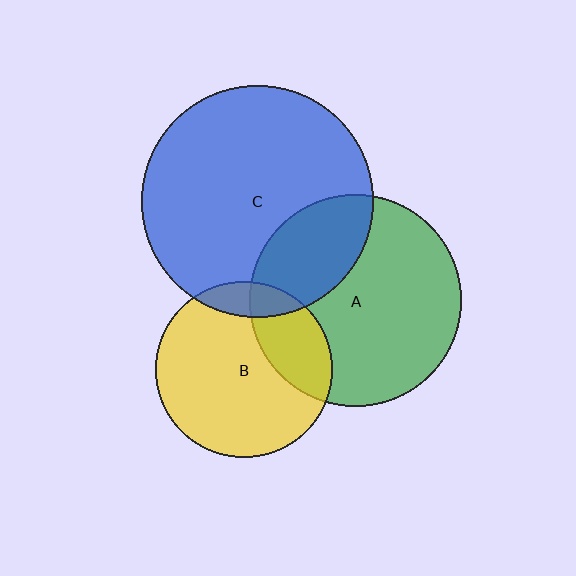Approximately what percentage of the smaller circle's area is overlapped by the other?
Approximately 25%.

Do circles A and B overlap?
Yes.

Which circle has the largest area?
Circle C (blue).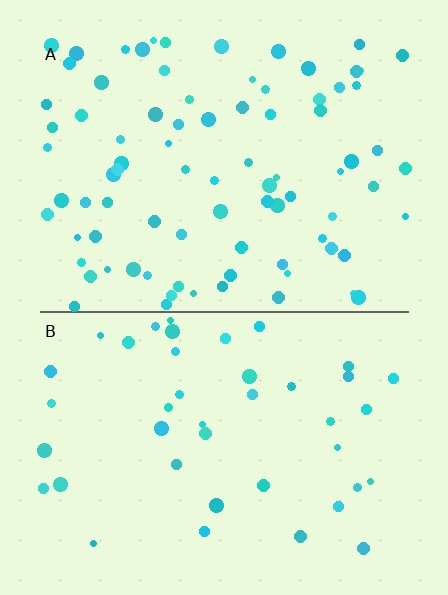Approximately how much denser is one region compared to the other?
Approximately 2.0× — region A over region B.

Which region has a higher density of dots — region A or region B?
A (the top).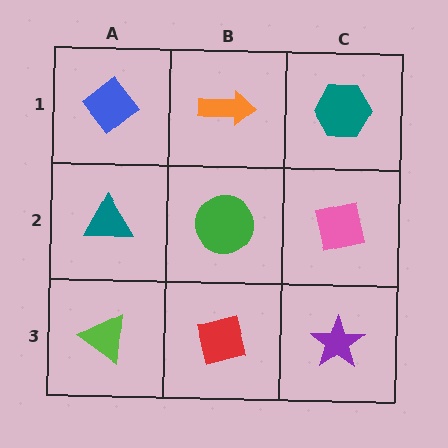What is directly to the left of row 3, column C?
A red square.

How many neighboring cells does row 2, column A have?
3.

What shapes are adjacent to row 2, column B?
An orange arrow (row 1, column B), a red square (row 3, column B), a teal triangle (row 2, column A), a pink square (row 2, column C).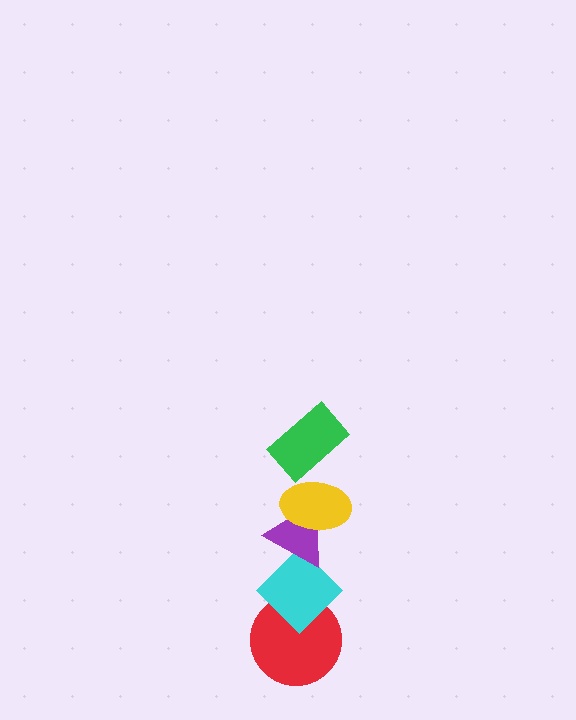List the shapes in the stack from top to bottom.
From top to bottom: the green rectangle, the yellow ellipse, the purple triangle, the cyan diamond, the red circle.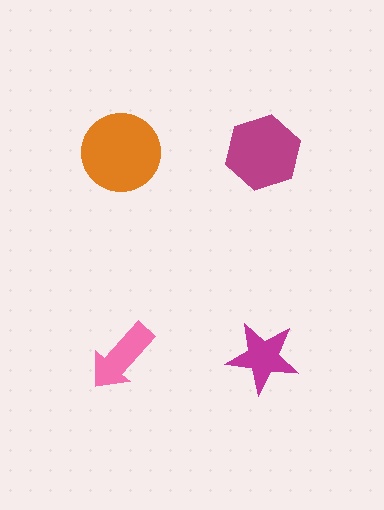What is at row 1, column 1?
An orange circle.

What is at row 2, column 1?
A pink arrow.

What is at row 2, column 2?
A magenta star.